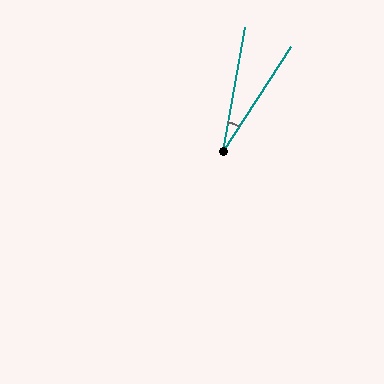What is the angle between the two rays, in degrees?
Approximately 23 degrees.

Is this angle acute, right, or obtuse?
It is acute.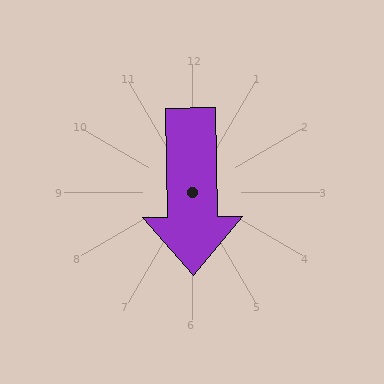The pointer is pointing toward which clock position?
Roughly 6 o'clock.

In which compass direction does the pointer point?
South.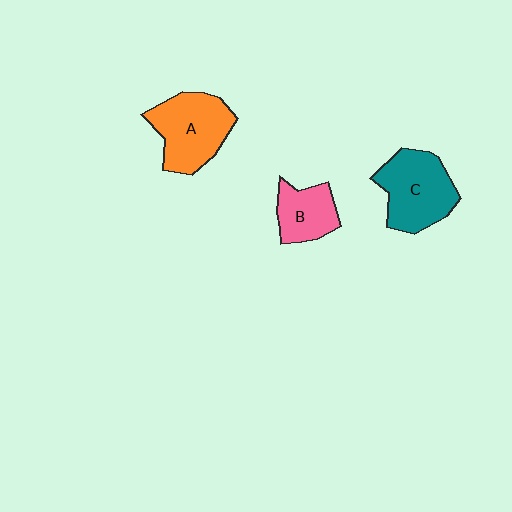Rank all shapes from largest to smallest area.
From largest to smallest: A (orange), C (teal), B (pink).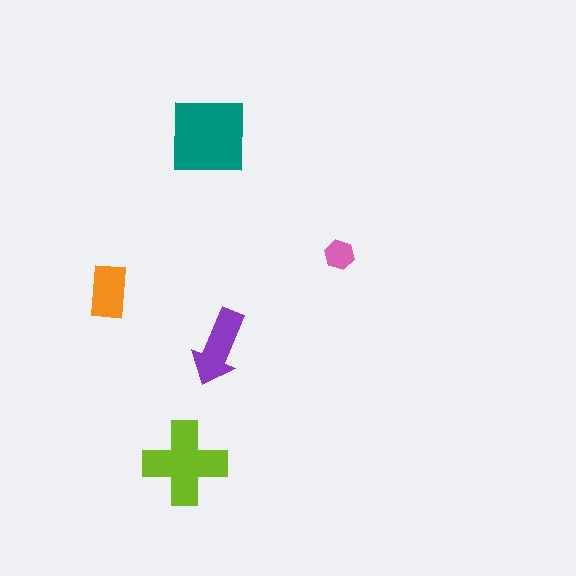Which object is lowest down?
The lime cross is bottommost.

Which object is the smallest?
The pink hexagon.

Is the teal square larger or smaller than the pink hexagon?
Larger.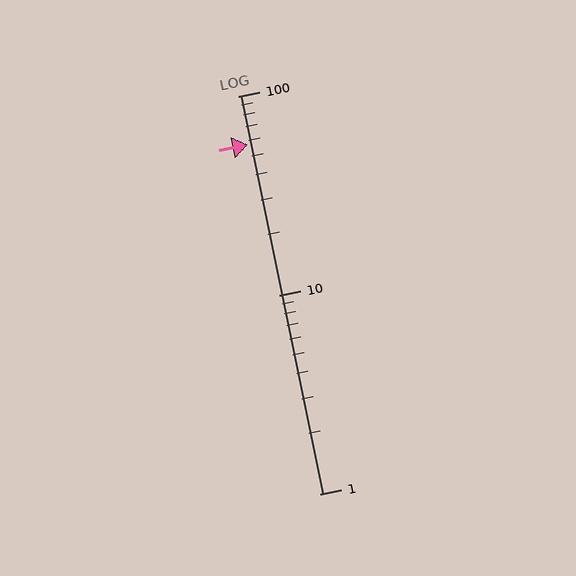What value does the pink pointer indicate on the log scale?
The pointer indicates approximately 57.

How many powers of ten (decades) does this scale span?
The scale spans 2 decades, from 1 to 100.